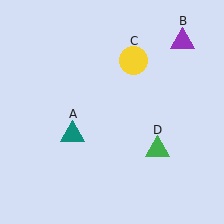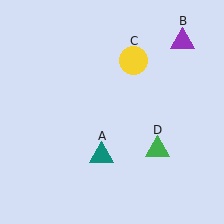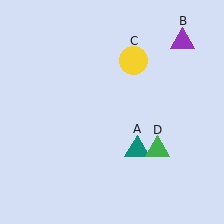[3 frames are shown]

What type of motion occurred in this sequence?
The teal triangle (object A) rotated counterclockwise around the center of the scene.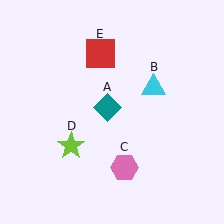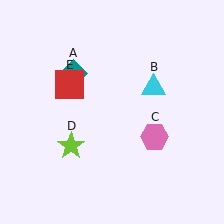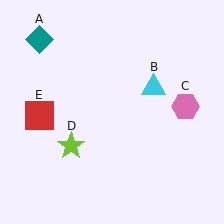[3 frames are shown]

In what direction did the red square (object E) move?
The red square (object E) moved down and to the left.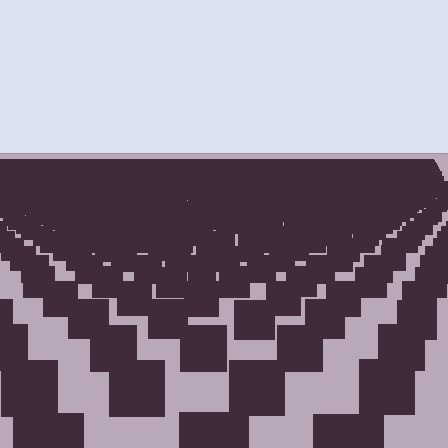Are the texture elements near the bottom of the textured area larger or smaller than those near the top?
Larger. Near the bottom, elements are closer to the viewer and appear at a bigger on-screen size.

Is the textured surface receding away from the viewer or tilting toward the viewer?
The surface is receding away from the viewer. Texture elements get smaller and denser toward the top.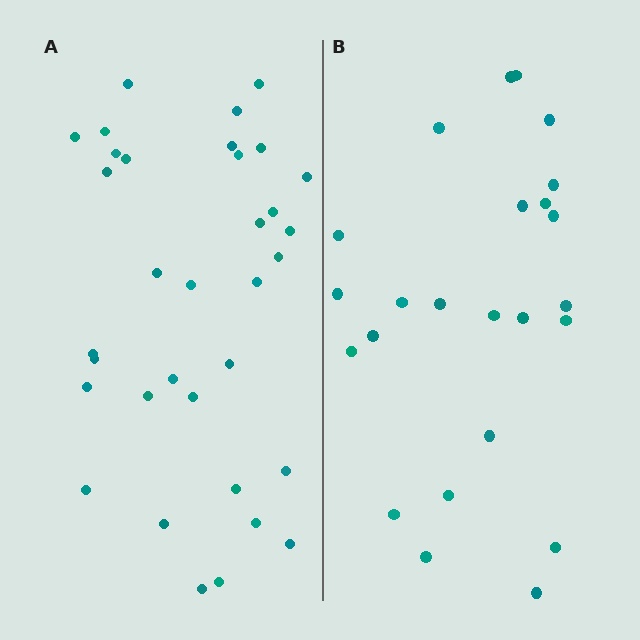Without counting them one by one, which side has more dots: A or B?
Region A (the left region) has more dots.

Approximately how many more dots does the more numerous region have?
Region A has roughly 10 or so more dots than region B.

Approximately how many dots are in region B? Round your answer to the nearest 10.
About 20 dots. (The exact count is 24, which rounds to 20.)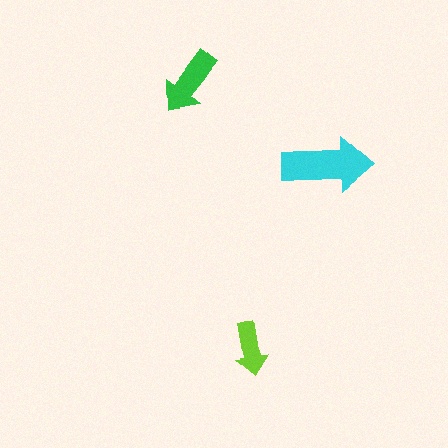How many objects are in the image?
There are 3 objects in the image.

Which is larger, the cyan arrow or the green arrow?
The cyan one.